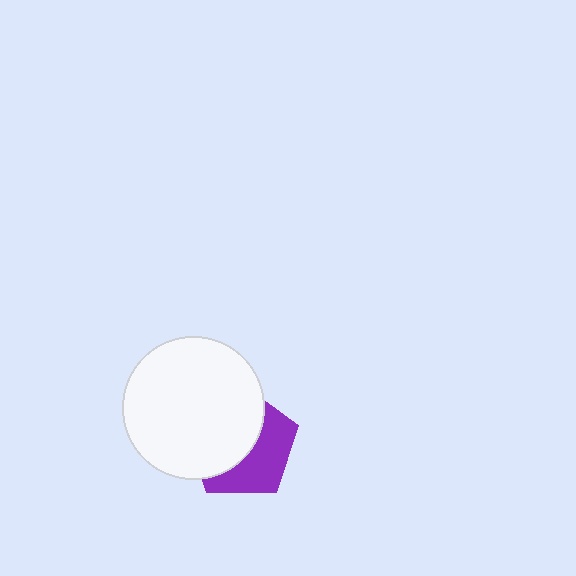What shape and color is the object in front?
The object in front is a white circle.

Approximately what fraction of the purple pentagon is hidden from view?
Roughly 55% of the purple pentagon is hidden behind the white circle.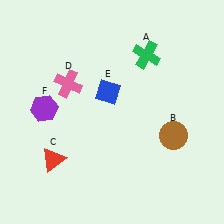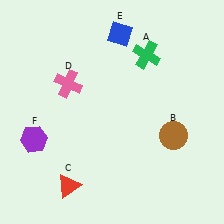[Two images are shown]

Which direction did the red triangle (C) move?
The red triangle (C) moved down.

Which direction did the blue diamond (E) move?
The blue diamond (E) moved up.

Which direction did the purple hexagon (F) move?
The purple hexagon (F) moved down.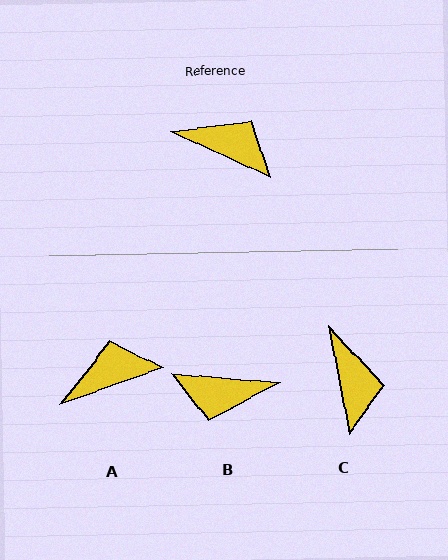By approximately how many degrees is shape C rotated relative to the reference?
Approximately 54 degrees clockwise.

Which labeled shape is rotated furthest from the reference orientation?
B, about 159 degrees away.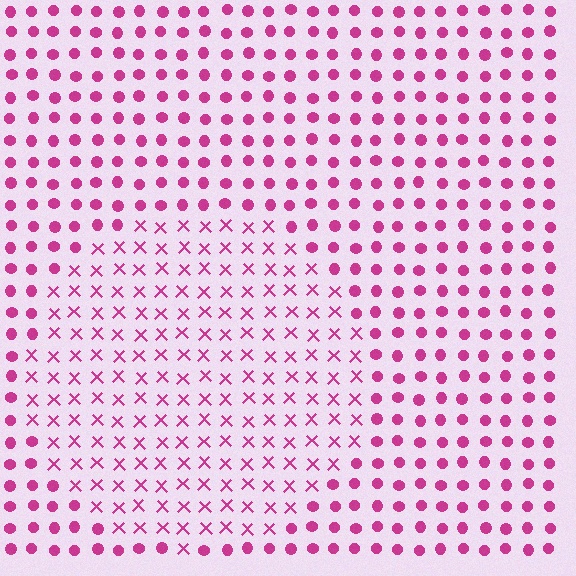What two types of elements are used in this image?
The image uses X marks inside the circle region and circles outside it.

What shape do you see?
I see a circle.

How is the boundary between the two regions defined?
The boundary is defined by a change in element shape: X marks inside vs. circles outside. All elements share the same color and spacing.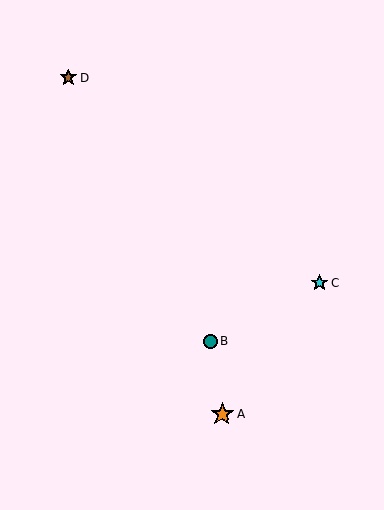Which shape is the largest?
The orange star (labeled A) is the largest.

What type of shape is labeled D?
Shape D is a brown star.